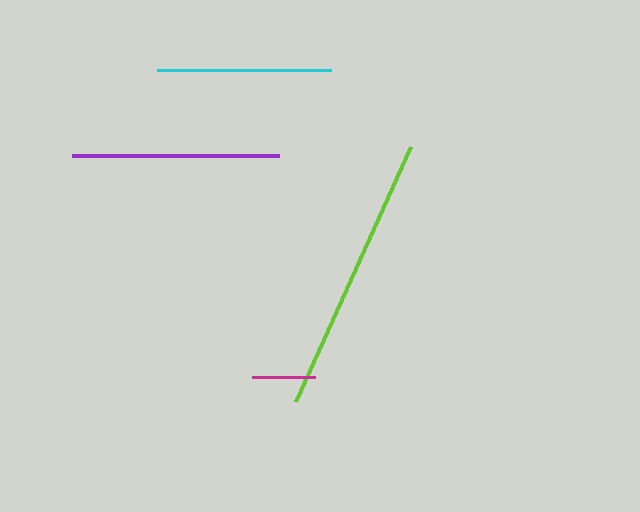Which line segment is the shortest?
The magenta line is the shortest at approximately 63 pixels.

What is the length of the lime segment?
The lime segment is approximately 279 pixels long.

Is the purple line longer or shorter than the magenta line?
The purple line is longer than the magenta line.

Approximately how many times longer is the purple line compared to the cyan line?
The purple line is approximately 1.2 times the length of the cyan line.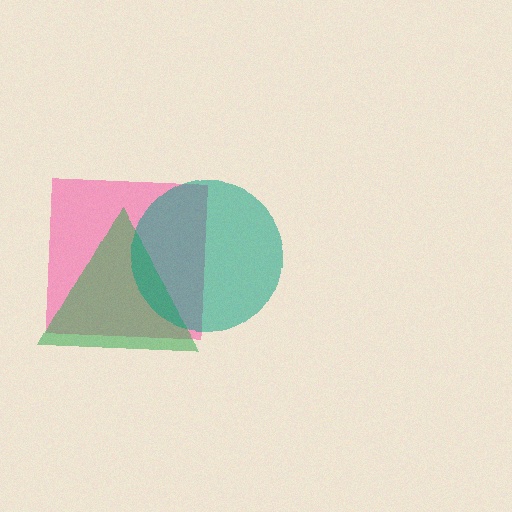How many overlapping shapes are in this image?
There are 3 overlapping shapes in the image.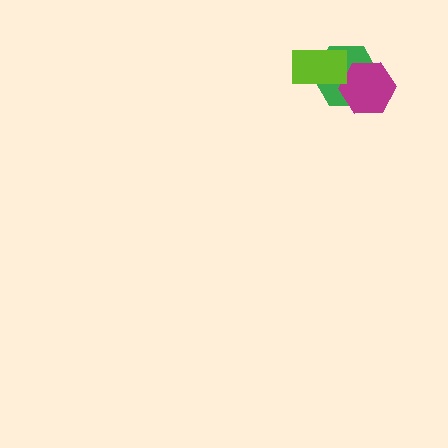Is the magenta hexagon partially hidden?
No, no other shape covers it.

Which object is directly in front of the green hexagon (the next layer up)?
The magenta hexagon is directly in front of the green hexagon.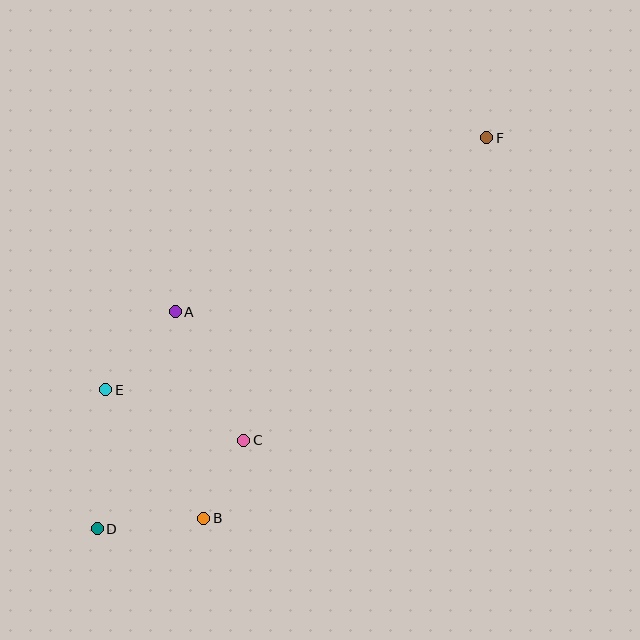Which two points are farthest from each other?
Points D and F are farthest from each other.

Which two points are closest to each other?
Points B and C are closest to each other.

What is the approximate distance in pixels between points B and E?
The distance between B and E is approximately 161 pixels.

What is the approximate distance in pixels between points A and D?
The distance between A and D is approximately 231 pixels.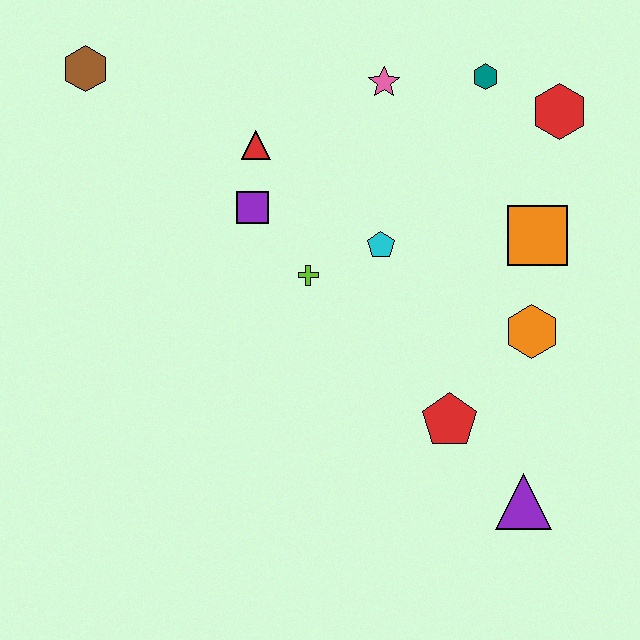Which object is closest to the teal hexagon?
The red hexagon is closest to the teal hexagon.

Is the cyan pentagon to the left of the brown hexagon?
No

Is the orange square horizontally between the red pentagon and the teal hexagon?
No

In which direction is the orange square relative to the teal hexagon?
The orange square is below the teal hexagon.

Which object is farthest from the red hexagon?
The brown hexagon is farthest from the red hexagon.